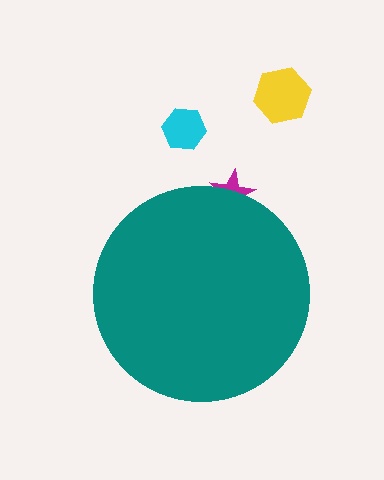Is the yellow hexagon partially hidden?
No, the yellow hexagon is fully visible.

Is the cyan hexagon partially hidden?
No, the cyan hexagon is fully visible.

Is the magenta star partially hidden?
Yes, the magenta star is partially hidden behind the teal circle.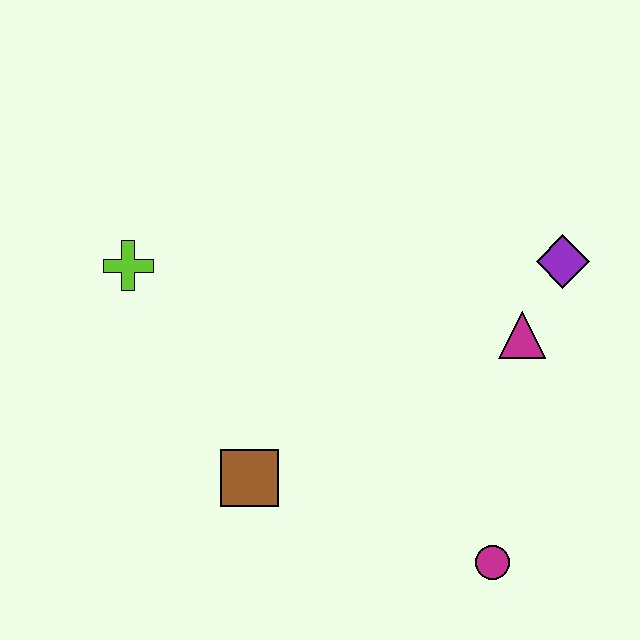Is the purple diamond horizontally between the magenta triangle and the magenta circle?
No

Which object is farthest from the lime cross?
The magenta circle is farthest from the lime cross.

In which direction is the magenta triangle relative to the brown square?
The magenta triangle is to the right of the brown square.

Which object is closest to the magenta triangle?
The purple diamond is closest to the magenta triangle.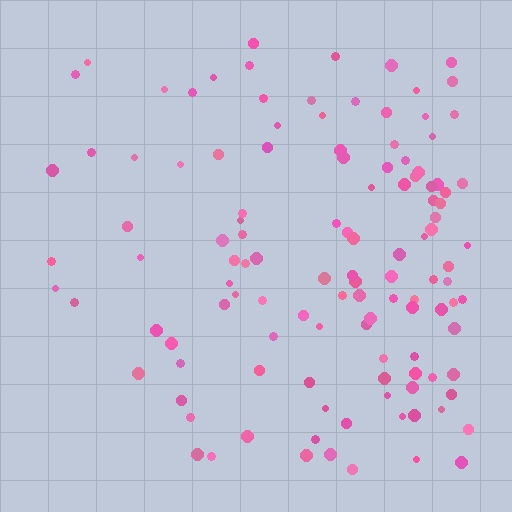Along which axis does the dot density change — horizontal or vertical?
Horizontal.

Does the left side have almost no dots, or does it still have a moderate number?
Still a moderate number, just noticeably fewer than the right.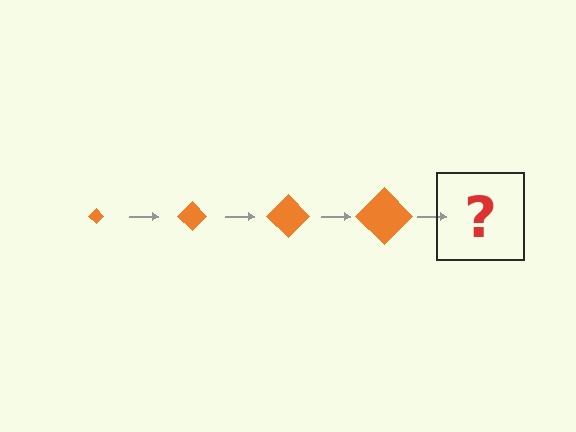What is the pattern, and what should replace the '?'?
The pattern is that the diamond gets progressively larger each step. The '?' should be an orange diamond, larger than the previous one.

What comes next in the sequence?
The next element should be an orange diamond, larger than the previous one.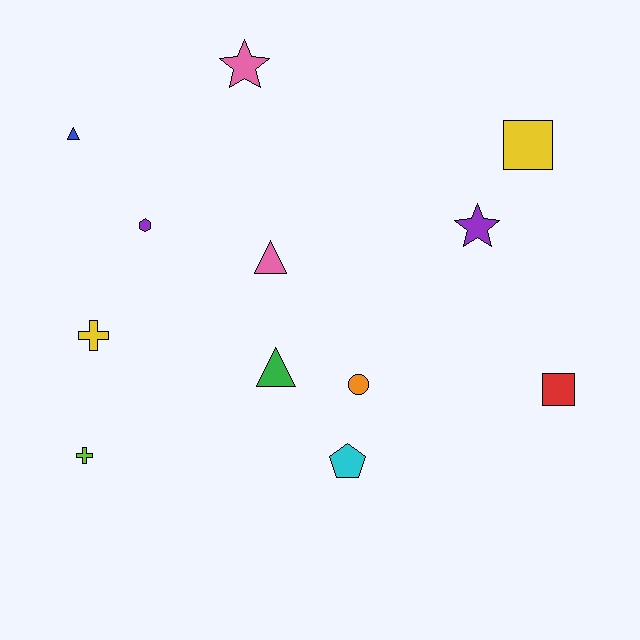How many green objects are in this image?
There is 1 green object.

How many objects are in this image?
There are 12 objects.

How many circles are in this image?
There is 1 circle.